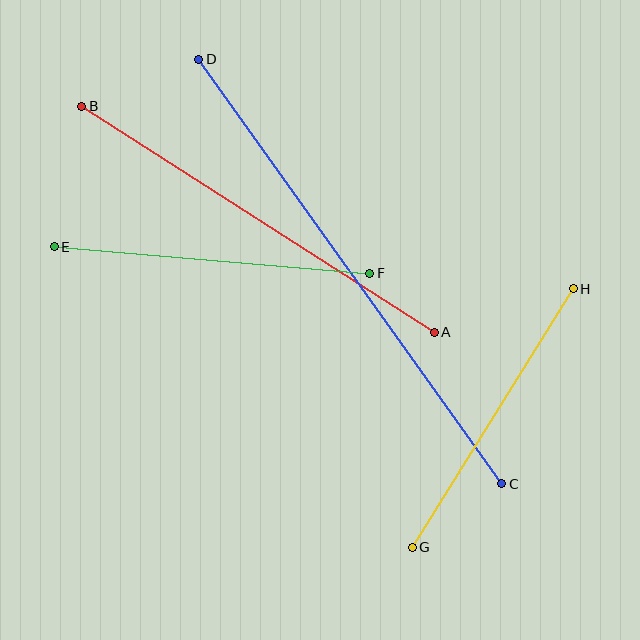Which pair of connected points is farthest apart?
Points C and D are farthest apart.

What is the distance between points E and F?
The distance is approximately 317 pixels.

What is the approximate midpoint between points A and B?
The midpoint is at approximately (258, 219) pixels.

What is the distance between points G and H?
The distance is approximately 304 pixels.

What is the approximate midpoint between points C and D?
The midpoint is at approximately (350, 271) pixels.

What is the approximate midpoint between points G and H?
The midpoint is at approximately (493, 418) pixels.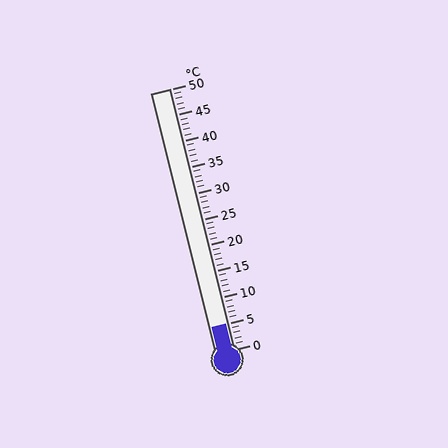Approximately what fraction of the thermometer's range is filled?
The thermometer is filled to approximately 10% of its range.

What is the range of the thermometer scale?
The thermometer scale ranges from 0°C to 50°C.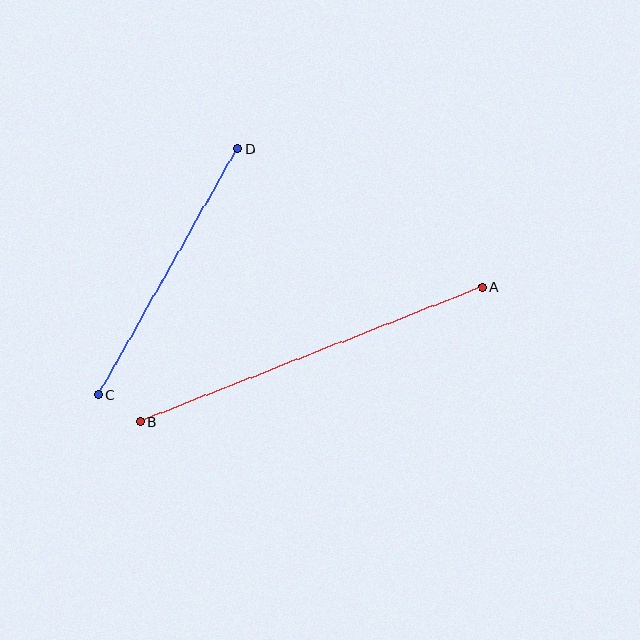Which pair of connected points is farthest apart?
Points A and B are farthest apart.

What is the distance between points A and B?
The distance is approximately 368 pixels.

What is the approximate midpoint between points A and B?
The midpoint is at approximately (311, 354) pixels.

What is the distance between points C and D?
The distance is approximately 283 pixels.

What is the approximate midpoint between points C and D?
The midpoint is at approximately (168, 272) pixels.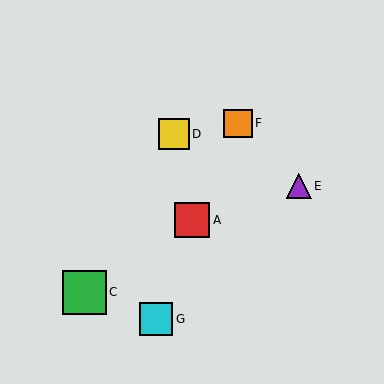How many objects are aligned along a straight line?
3 objects (A, B, C) are aligned along a straight line.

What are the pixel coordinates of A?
Object A is at (192, 220).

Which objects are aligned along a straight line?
Objects A, B, C are aligned along a straight line.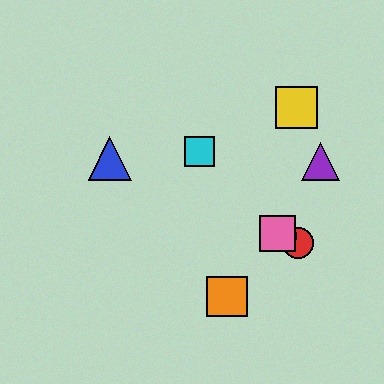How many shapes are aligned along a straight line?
4 shapes (the red circle, the blue triangle, the green circle, the pink square) are aligned along a straight line.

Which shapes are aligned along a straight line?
The red circle, the blue triangle, the green circle, the pink square are aligned along a straight line.